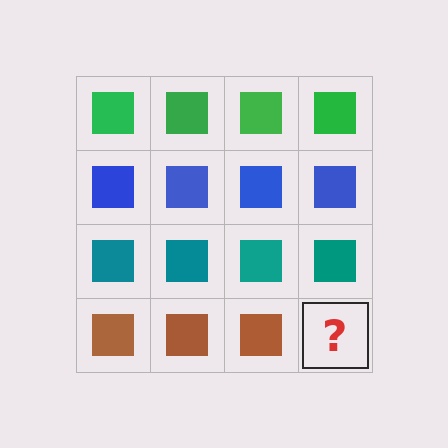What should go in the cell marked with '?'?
The missing cell should contain a brown square.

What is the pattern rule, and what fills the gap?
The rule is that each row has a consistent color. The gap should be filled with a brown square.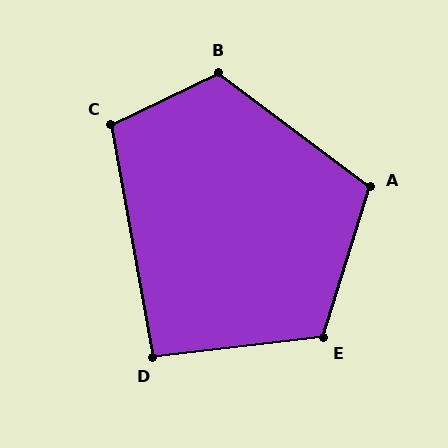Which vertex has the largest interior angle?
B, at approximately 118 degrees.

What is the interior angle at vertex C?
Approximately 105 degrees (obtuse).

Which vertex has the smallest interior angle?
D, at approximately 94 degrees.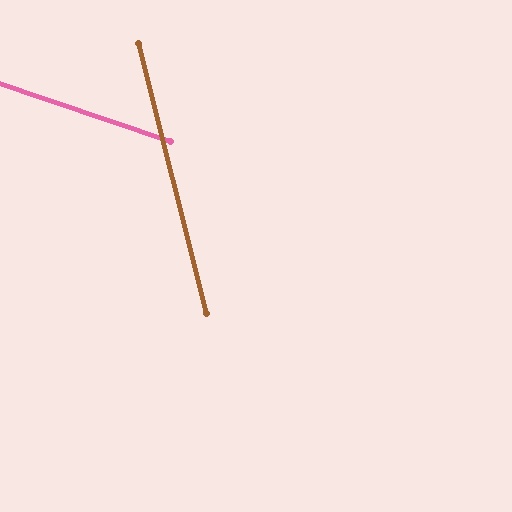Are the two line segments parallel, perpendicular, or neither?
Neither parallel nor perpendicular — they differ by about 57°.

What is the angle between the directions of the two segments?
Approximately 57 degrees.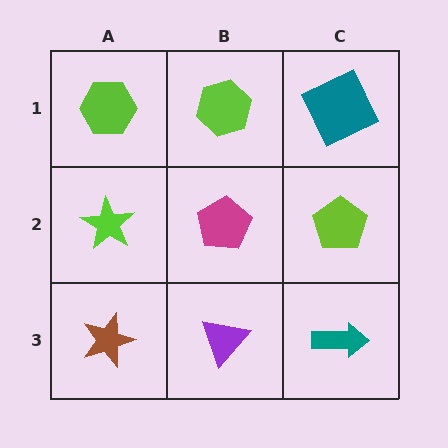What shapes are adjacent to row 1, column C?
A lime pentagon (row 2, column C), a lime hexagon (row 1, column B).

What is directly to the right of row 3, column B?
A teal arrow.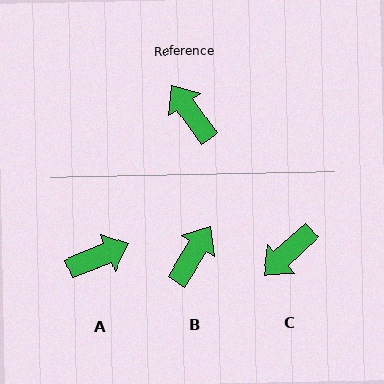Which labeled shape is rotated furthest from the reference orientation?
A, about 104 degrees away.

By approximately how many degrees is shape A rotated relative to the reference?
Approximately 104 degrees clockwise.